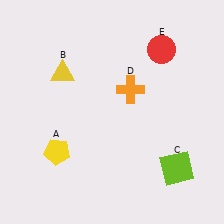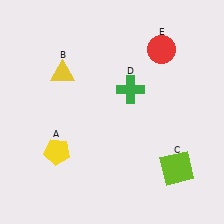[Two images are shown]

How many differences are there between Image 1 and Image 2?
There is 1 difference between the two images.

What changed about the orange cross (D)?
In Image 1, D is orange. In Image 2, it changed to green.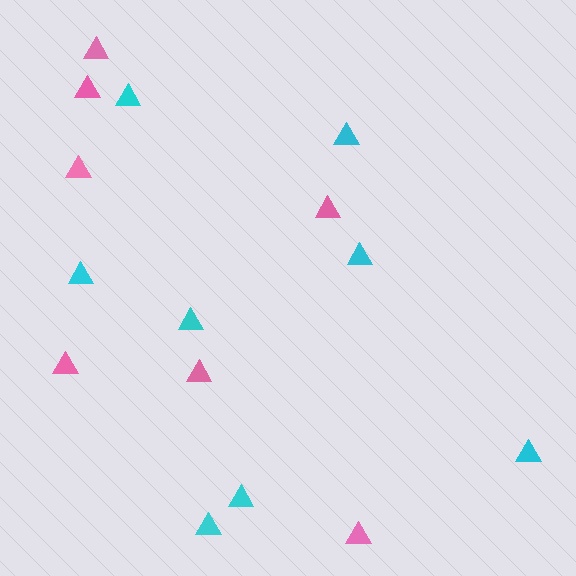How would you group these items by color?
There are 2 groups: one group of pink triangles (7) and one group of cyan triangles (8).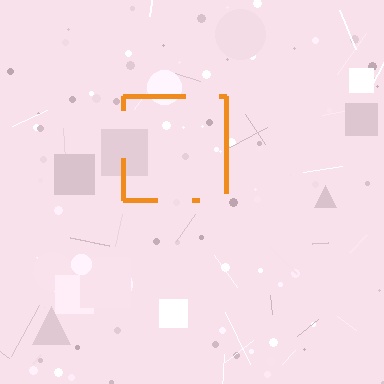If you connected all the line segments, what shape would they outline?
They would outline a square.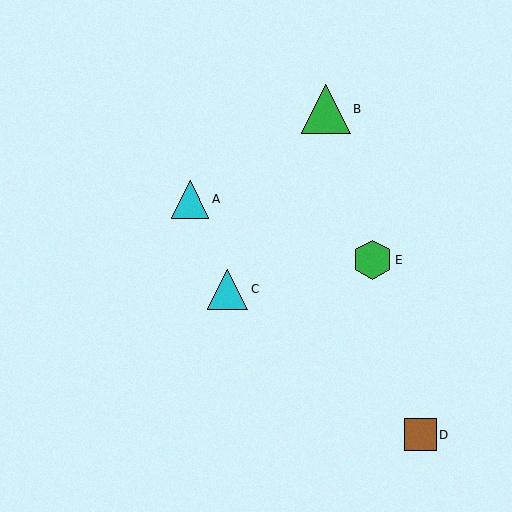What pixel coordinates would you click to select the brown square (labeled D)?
Click at (421, 434) to select the brown square D.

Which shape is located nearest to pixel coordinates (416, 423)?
The brown square (labeled D) at (421, 434) is nearest to that location.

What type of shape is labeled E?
Shape E is a green hexagon.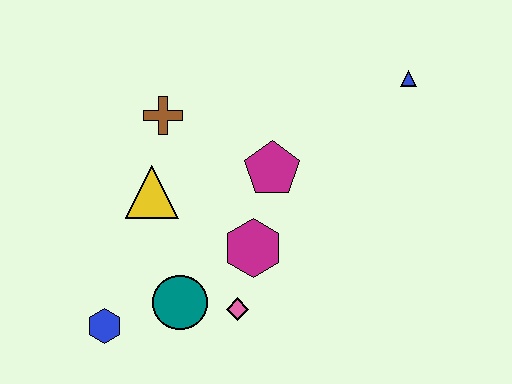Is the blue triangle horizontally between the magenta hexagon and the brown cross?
No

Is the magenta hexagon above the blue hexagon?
Yes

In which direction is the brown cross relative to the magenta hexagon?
The brown cross is above the magenta hexagon.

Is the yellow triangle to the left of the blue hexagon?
No